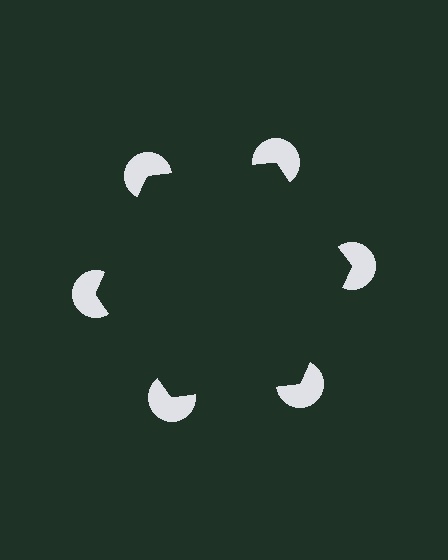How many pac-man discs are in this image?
There are 6 — one at each vertex of the illusory hexagon.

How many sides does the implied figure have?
6 sides.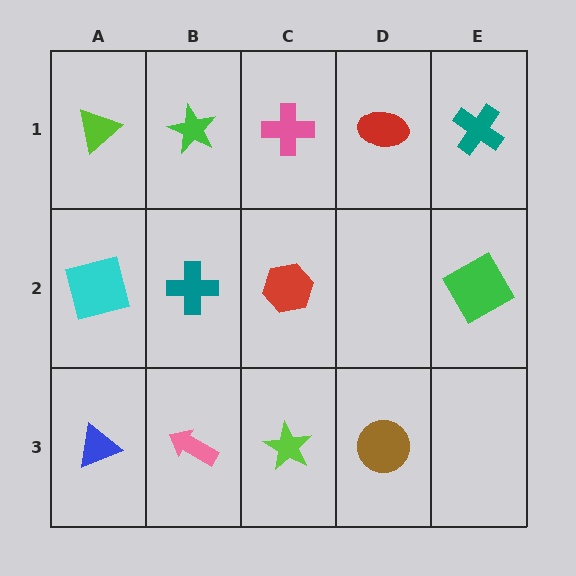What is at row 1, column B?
A green star.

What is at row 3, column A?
A blue triangle.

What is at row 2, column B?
A teal cross.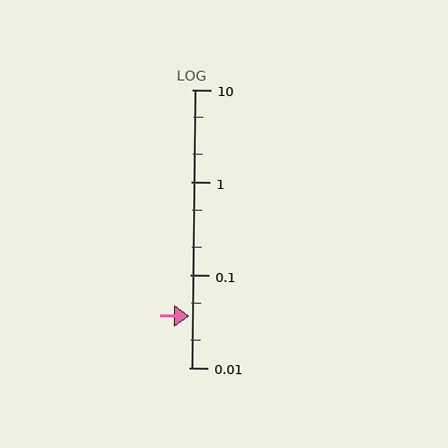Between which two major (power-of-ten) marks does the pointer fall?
The pointer is between 0.01 and 0.1.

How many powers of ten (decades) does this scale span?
The scale spans 3 decades, from 0.01 to 10.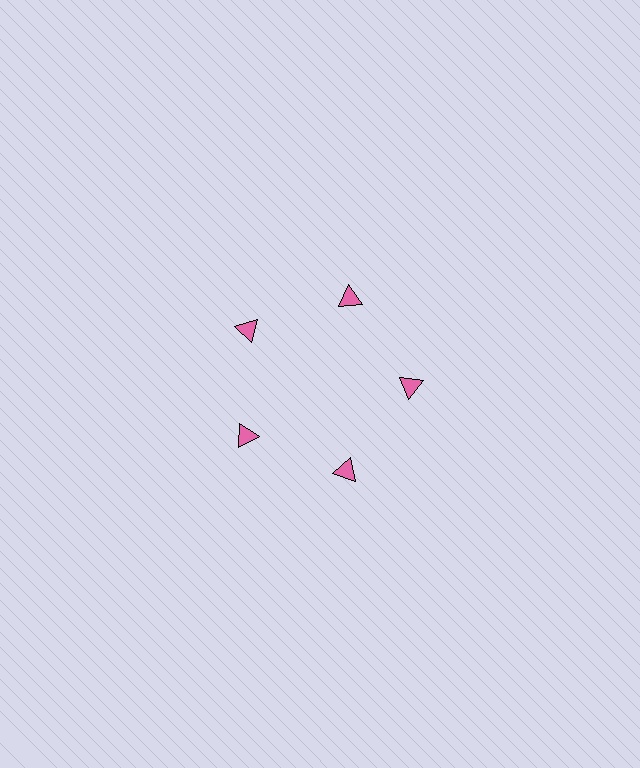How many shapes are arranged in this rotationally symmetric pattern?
There are 5 shapes, arranged in 5 groups of 1.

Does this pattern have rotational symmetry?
Yes, this pattern has 5-fold rotational symmetry. It looks the same after rotating 72 degrees around the center.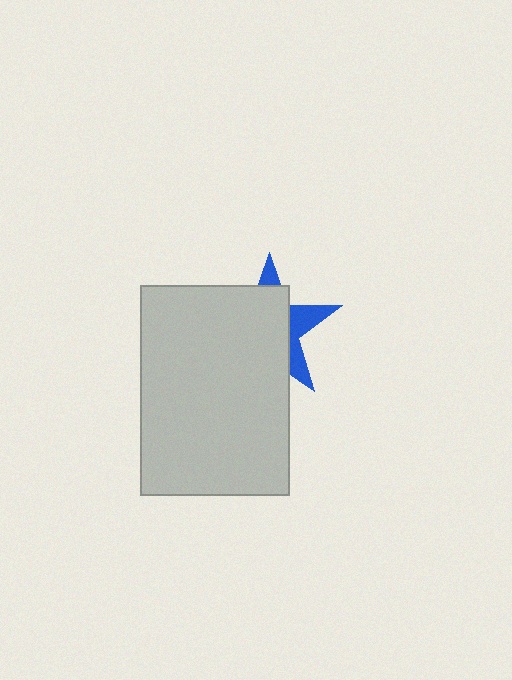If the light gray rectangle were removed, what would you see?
You would see the complete blue star.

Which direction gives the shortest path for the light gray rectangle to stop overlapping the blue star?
Moving toward the lower-left gives the shortest separation.